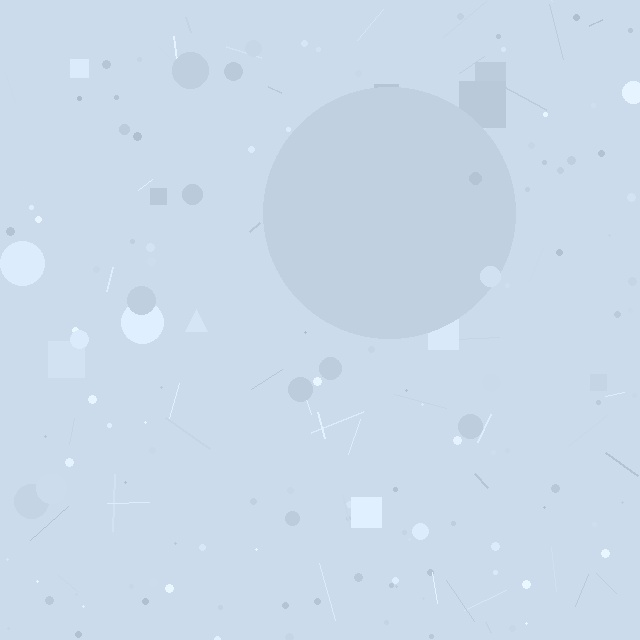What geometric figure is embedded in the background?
A circle is embedded in the background.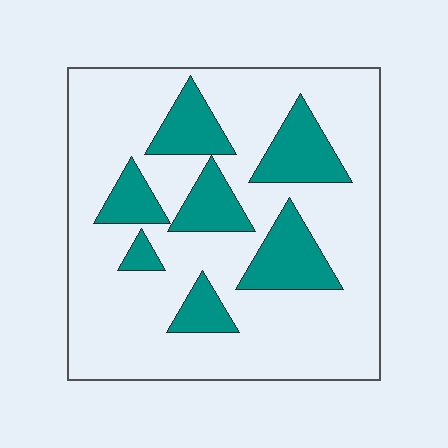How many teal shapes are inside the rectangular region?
7.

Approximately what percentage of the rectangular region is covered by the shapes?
Approximately 25%.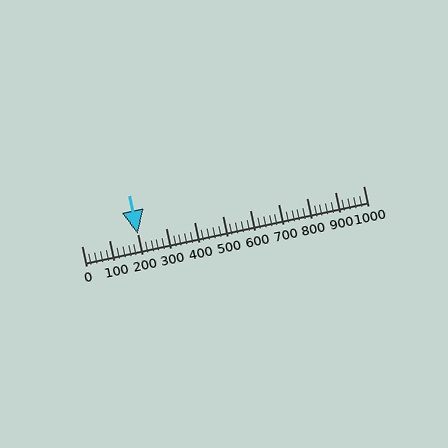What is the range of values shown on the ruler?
The ruler shows values from 0 to 1000.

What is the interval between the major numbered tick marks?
The major tick marks are spaced 100 units apart.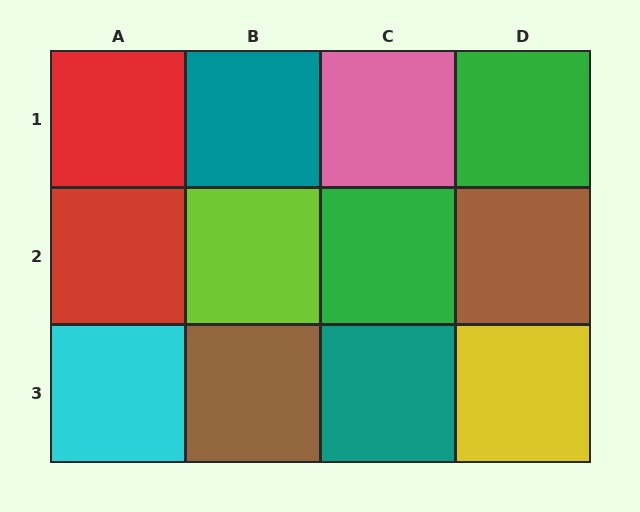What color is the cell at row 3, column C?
Teal.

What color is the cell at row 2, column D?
Brown.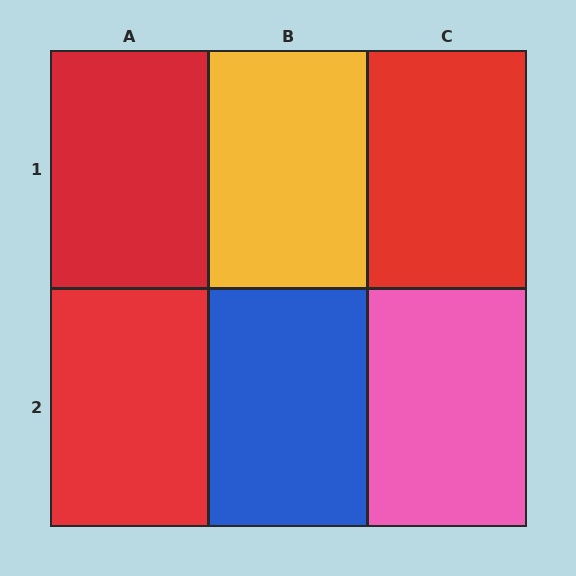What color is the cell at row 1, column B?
Yellow.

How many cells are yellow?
1 cell is yellow.